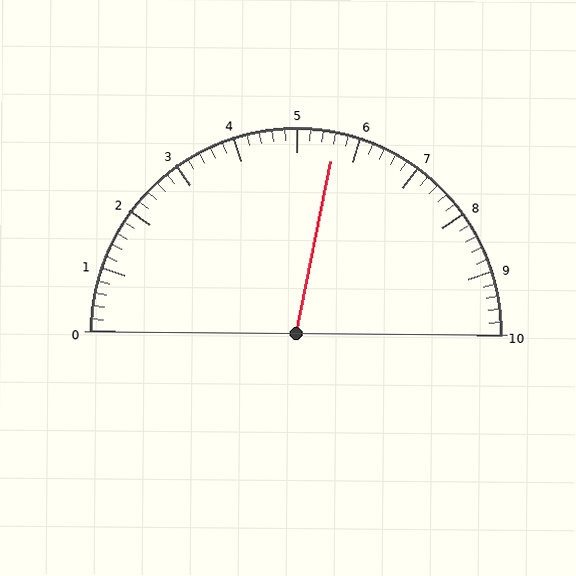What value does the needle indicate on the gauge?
The needle indicates approximately 5.6.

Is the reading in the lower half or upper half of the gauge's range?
The reading is in the upper half of the range (0 to 10).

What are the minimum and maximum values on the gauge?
The gauge ranges from 0 to 10.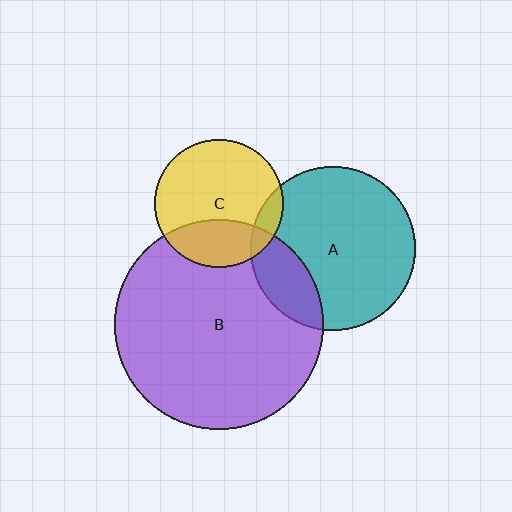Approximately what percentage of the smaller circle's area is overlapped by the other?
Approximately 30%.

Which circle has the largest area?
Circle B (purple).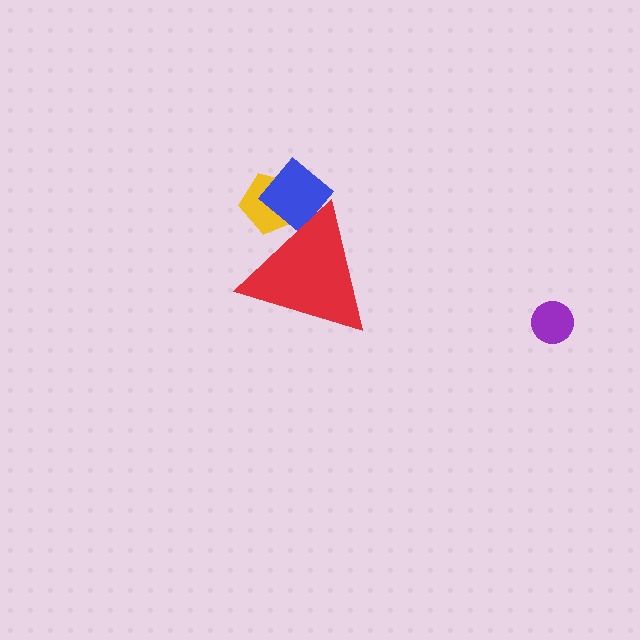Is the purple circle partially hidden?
No, the purple circle is fully visible.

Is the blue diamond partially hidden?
Yes, the blue diamond is partially hidden behind the red triangle.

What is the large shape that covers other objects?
A red triangle.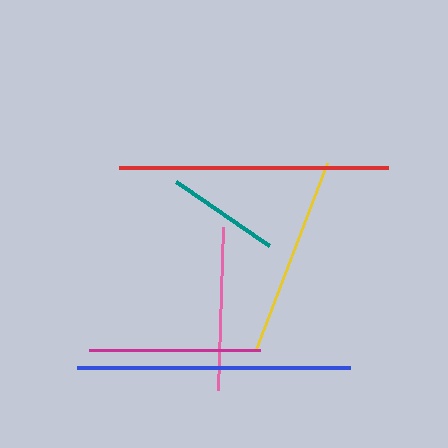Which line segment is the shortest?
The teal line is the shortest at approximately 113 pixels.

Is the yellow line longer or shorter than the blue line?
The blue line is longer than the yellow line.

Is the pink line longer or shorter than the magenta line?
The magenta line is longer than the pink line.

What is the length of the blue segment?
The blue segment is approximately 273 pixels long.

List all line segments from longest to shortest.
From longest to shortest: blue, red, yellow, magenta, pink, teal.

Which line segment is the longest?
The blue line is the longest at approximately 273 pixels.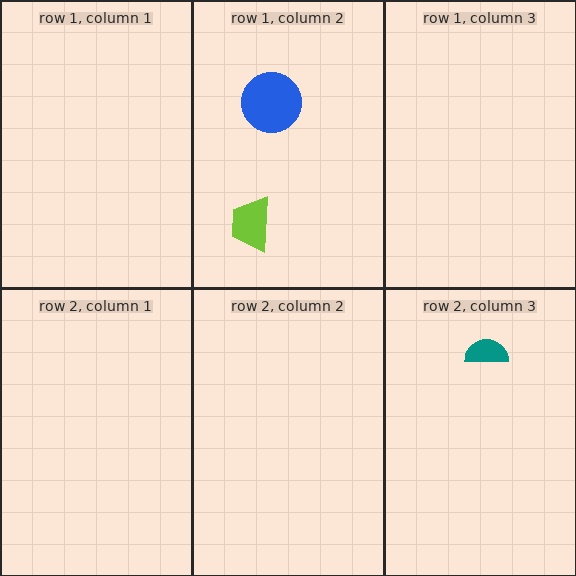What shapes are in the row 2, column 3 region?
The teal semicircle.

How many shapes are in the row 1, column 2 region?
2.